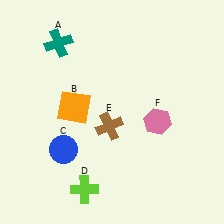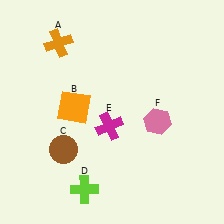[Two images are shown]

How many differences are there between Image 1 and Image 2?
There are 3 differences between the two images.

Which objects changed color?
A changed from teal to orange. C changed from blue to brown. E changed from brown to magenta.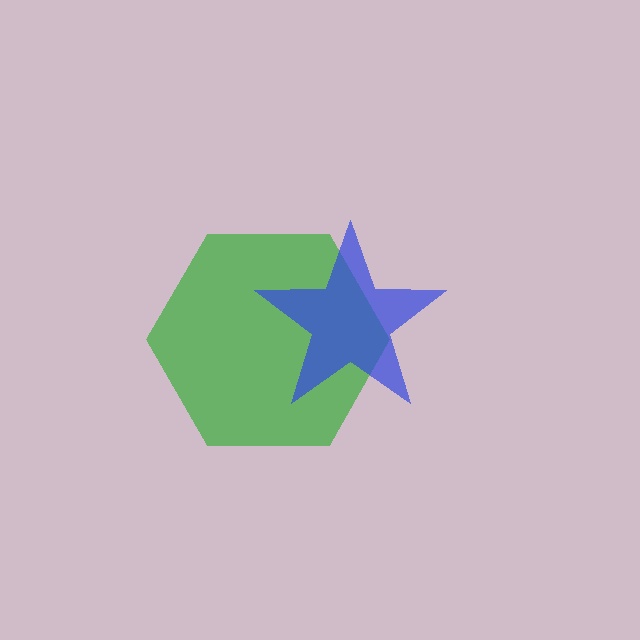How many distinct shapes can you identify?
There are 2 distinct shapes: a green hexagon, a blue star.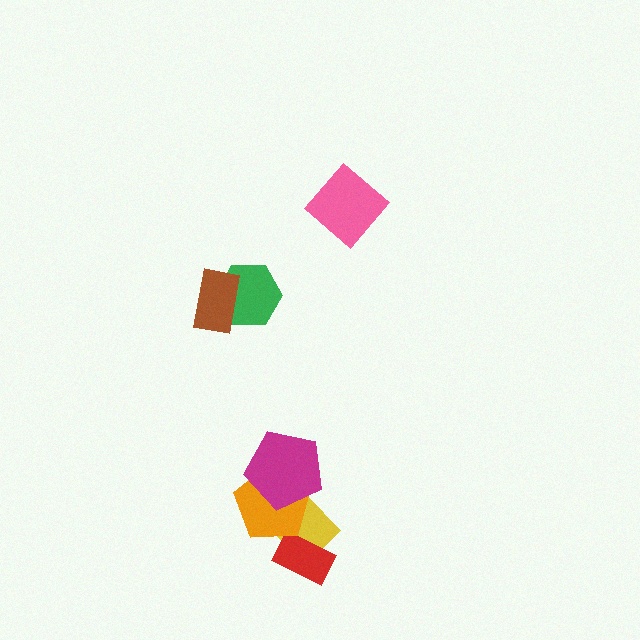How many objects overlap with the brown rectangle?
1 object overlaps with the brown rectangle.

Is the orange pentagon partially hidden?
Yes, it is partially covered by another shape.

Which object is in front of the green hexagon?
The brown rectangle is in front of the green hexagon.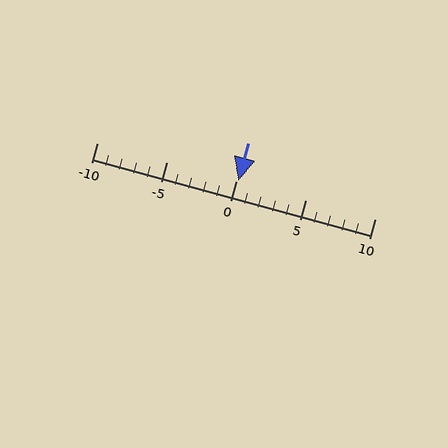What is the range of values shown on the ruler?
The ruler shows values from -10 to 10.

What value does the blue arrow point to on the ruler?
The blue arrow points to approximately 0.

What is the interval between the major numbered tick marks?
The major tick marks are spaced 5 units apart.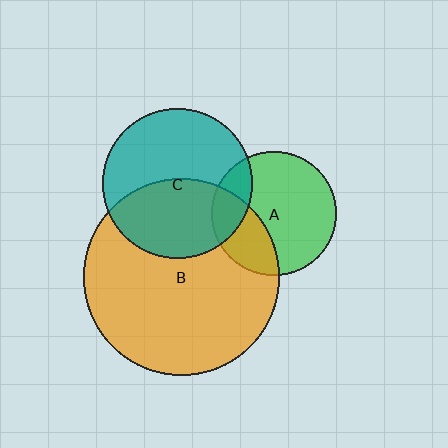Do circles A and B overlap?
Yes.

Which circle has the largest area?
Circle B (orange).